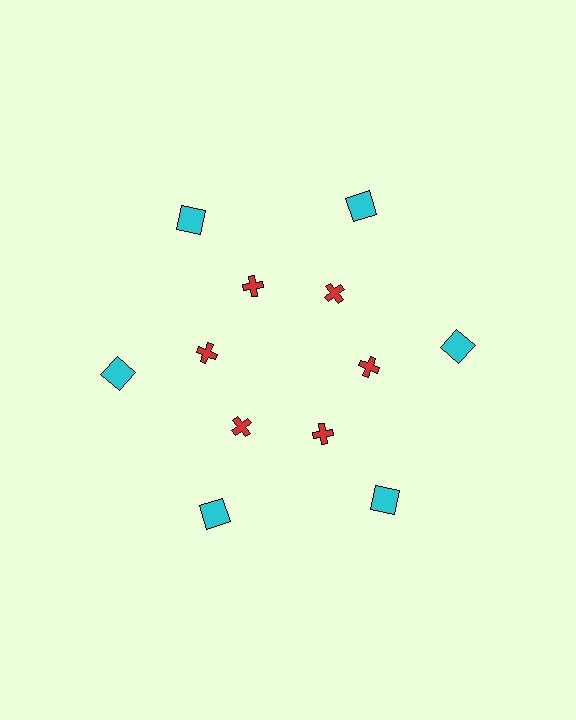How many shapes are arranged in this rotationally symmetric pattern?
There are 12 shapes, arranged in 6 groups of 2.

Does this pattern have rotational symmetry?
Yes, this pattern has 6-fold rotational symmetry. It looks the same after rotating 60 degrees around the center.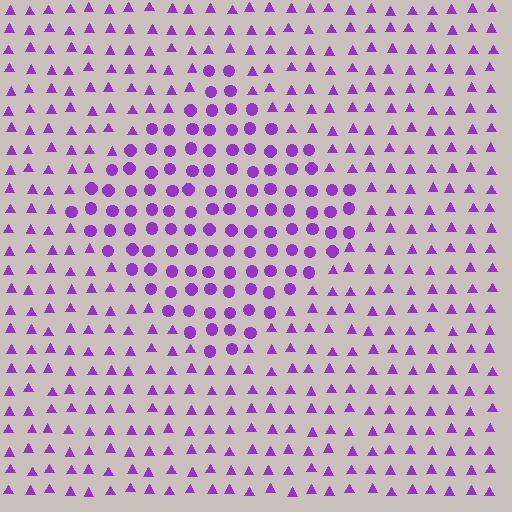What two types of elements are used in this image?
The image uses circles inside the diamond region and triangles outside it.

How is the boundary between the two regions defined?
The boundary is defined by a change in element shape: circles inside vs. triangles outside. All elements share the same color and spacing.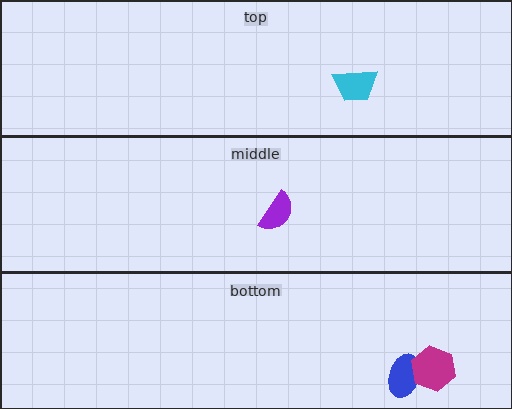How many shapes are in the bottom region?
2.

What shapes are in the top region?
The cyan trapezoid.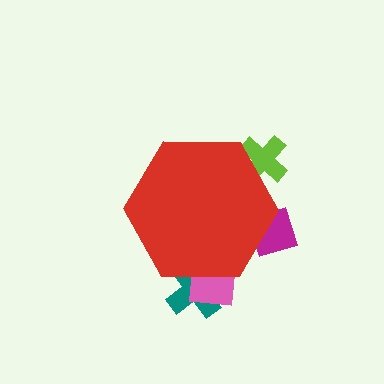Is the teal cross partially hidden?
Yes, the teal cross is partially hidden behind the red hexagon.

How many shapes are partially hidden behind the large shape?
4 shapes are partially hidden.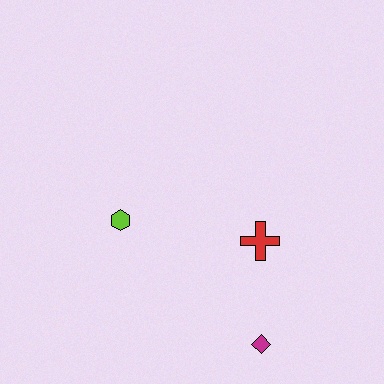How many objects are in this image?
There are 3 objects.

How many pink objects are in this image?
There are no pink objects.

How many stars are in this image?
There are no stars.